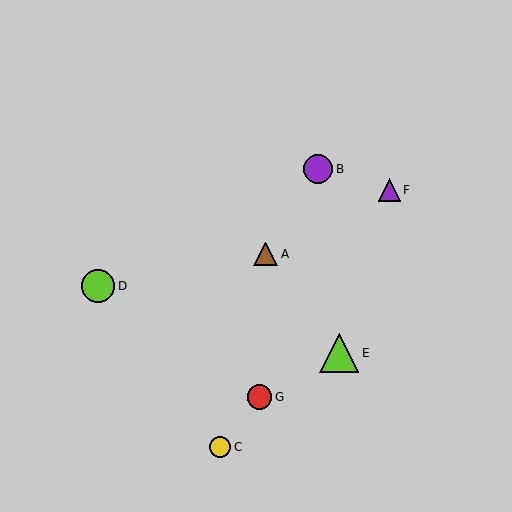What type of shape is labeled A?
Shape A is a brown triangle.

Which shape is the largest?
The lime triangle (labeled E) is the largest.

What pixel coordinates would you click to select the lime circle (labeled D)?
Click at (98, 286) to select the lime circle D.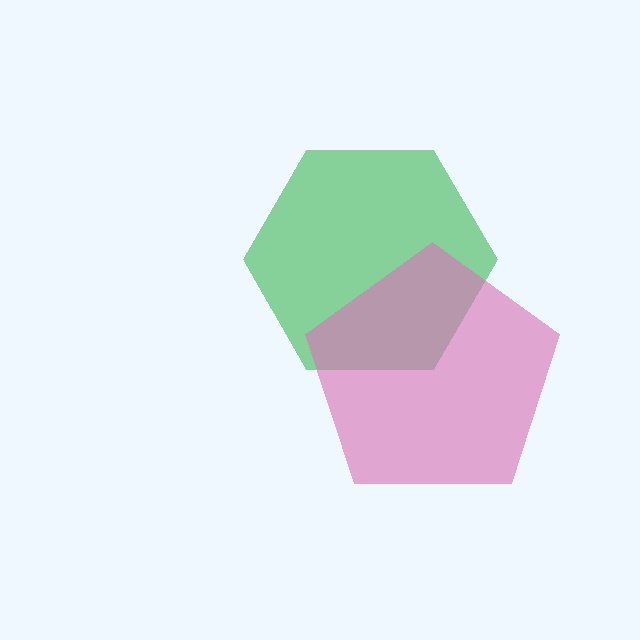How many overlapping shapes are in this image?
There are 2 overlapping shapes in the image.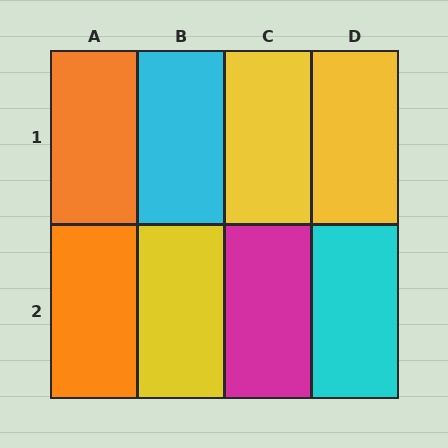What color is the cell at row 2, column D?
Cyan.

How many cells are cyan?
2 cells are cyan.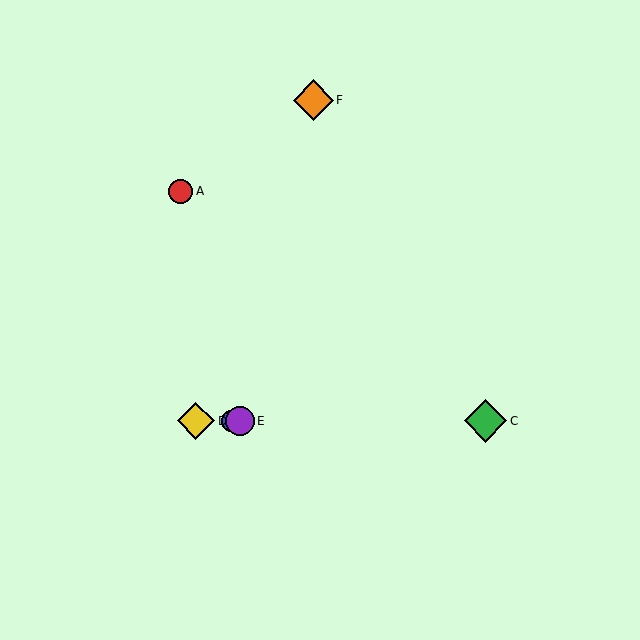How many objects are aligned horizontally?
4 objects (B, C, D, E) are aligned horizontally.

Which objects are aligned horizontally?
Objects B, C, D, E are aligned horizontally.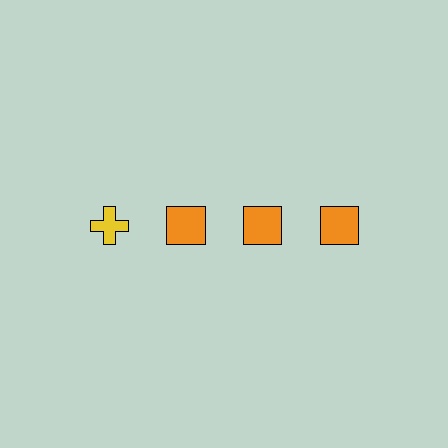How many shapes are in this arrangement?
There are 4 shapes arranged in a grid pattern.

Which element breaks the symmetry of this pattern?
The yellow cross in the top row, leftmost column breaks the symmetry. All other shapes are orange squares.